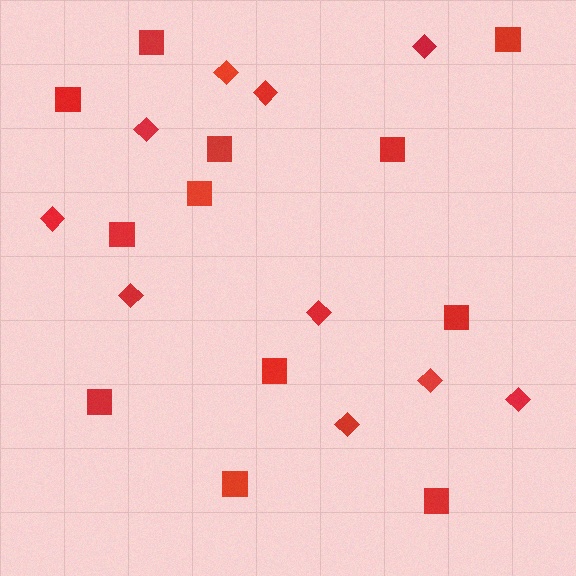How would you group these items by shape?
There are 2 groups: one group of squares (12) and one group of diamonds (10).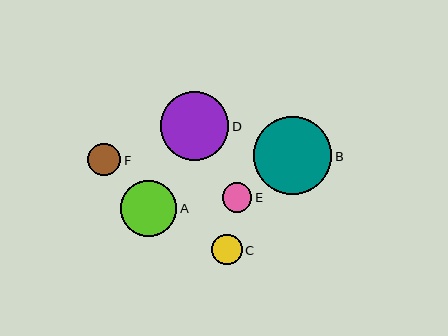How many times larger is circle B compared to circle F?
Circle B is approximately 2.4 times the size of circle F.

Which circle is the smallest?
Circle E is the smallest with a size of approximately 30 pixels.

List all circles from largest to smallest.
From largest to smallest: B, D, A, F, C, E.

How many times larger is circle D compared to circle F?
Circle D is approximately 2.1 times the size of circle F.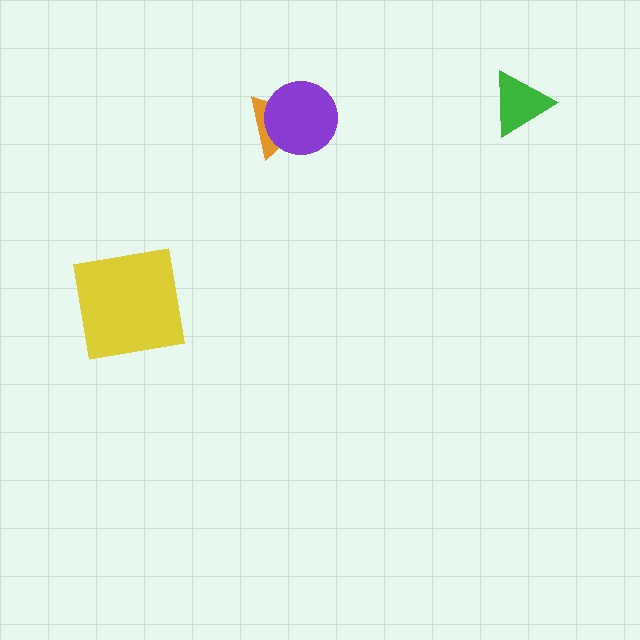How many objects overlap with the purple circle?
1 object overlaps with the purple circle.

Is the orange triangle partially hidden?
Yes, it is partially covered by another shape.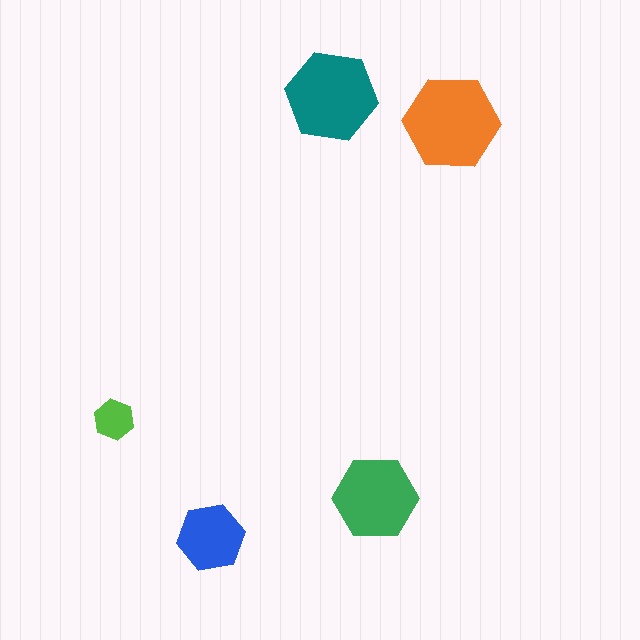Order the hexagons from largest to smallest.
the orange one, the teal one, the green one, the blue one, the lime one.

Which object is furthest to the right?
The orange hexagon is rightmost.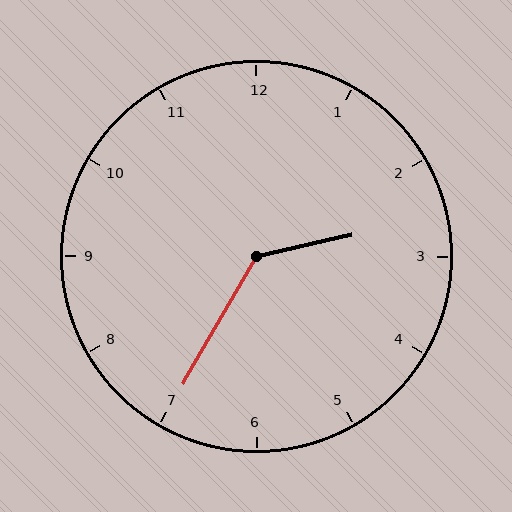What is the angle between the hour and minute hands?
Approximately 132 degrees.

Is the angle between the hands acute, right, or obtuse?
It is obtuse.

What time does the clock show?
2:35.